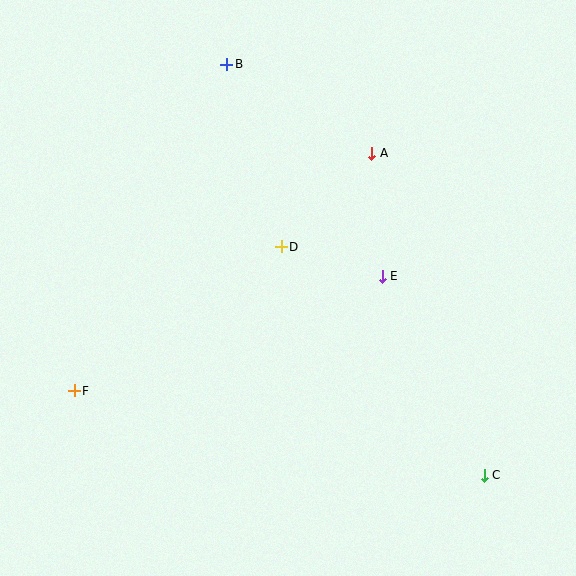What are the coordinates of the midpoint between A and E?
The midpoint between A and E is at (377, 215).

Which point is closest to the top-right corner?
Point A is closest to the top-right corner.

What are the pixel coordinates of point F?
Point F is at (74, 391).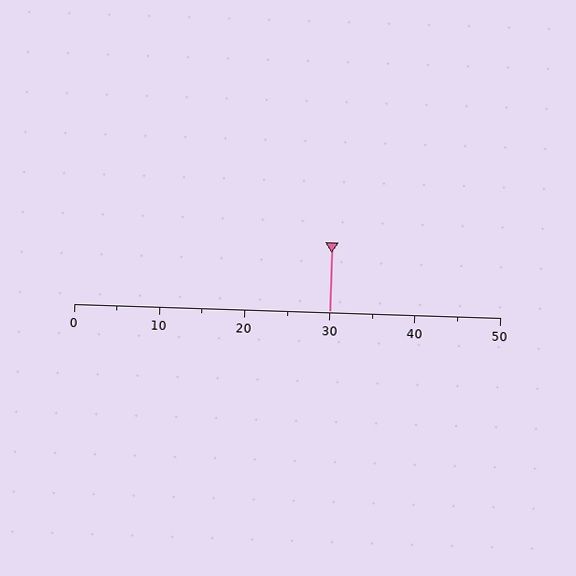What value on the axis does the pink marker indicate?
The marker indicates approximately 30.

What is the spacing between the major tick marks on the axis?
The major ticks are spaced 10 apart.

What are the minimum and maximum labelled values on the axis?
The axis runs from 0 to 50.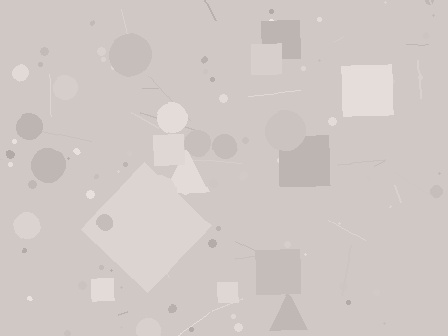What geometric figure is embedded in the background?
A diamond is embedded in the background.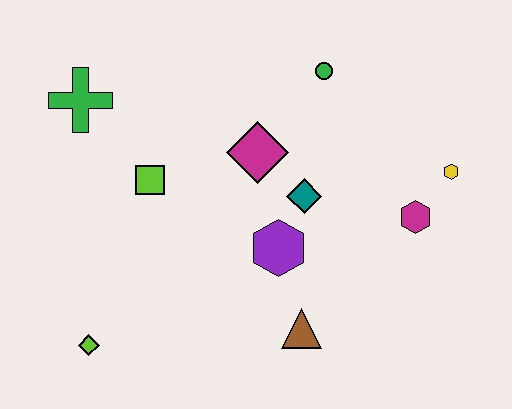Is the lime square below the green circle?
Yes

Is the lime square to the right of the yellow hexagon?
No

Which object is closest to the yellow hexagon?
The magenta hexagon is closest to the yellow hexagon.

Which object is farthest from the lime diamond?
The yellow hexagon is farthest from the lime diamond.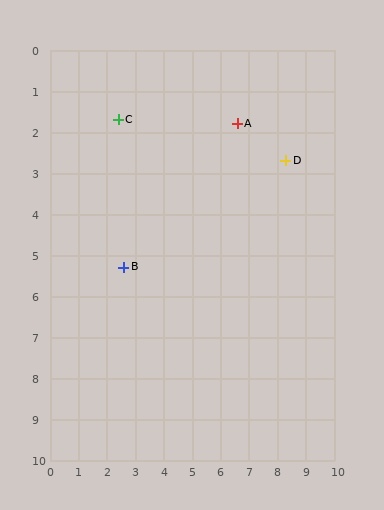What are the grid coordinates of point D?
Point D is at approximately (8.3, 2.7).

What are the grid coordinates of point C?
Point C is at approximately (2.4, 1.7).